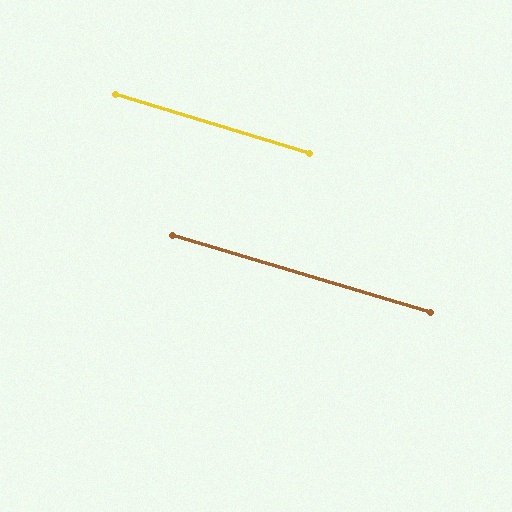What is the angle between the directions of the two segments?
Approximately 0 degrees.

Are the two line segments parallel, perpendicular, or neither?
Parallel — their directions differ by only 0.3°.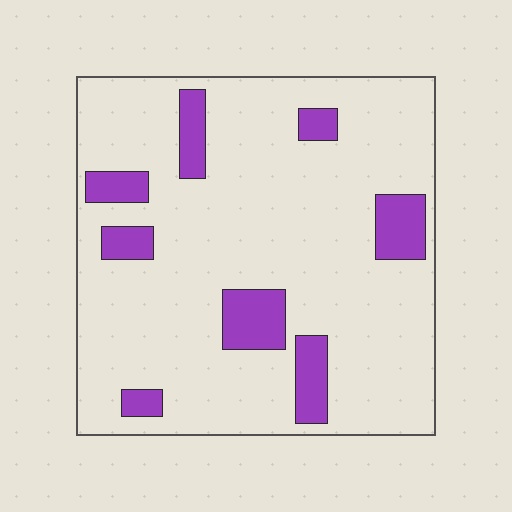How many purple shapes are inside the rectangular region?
8.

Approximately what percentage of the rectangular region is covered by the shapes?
Approximately 15%.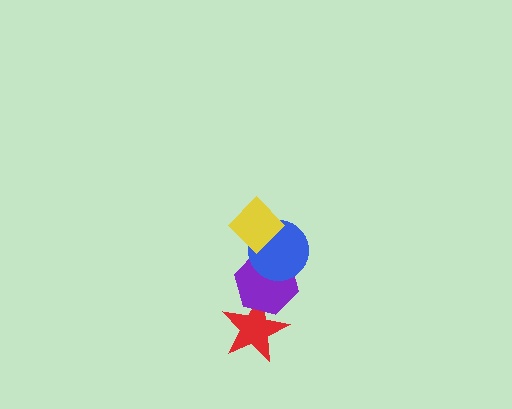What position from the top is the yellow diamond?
The yellow diamond is 1st from the top.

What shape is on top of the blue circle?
The yellow diamond is on top of the blue circle.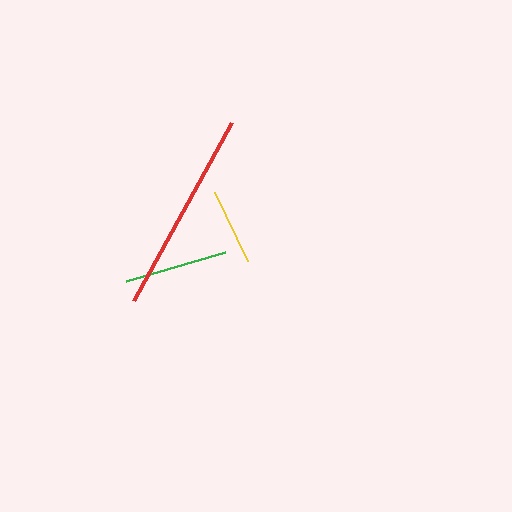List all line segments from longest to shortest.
From longest to shortest: red, green, yellow.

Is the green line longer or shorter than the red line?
The red line is longer than the green line.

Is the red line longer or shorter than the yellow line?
The red line is longer than the yellow line.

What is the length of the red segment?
The red segment is approximately 203 pixels long.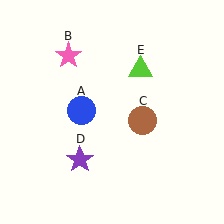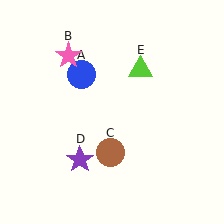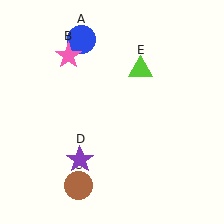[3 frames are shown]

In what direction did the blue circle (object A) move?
The blue circle (object A) moved up.